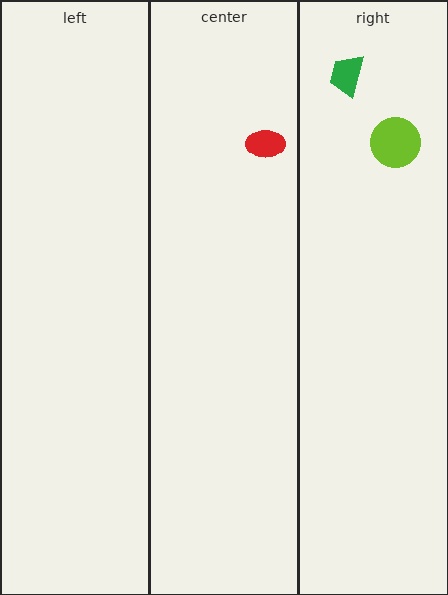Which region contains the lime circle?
The right region.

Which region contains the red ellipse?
The center region.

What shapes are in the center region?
The red ellipse.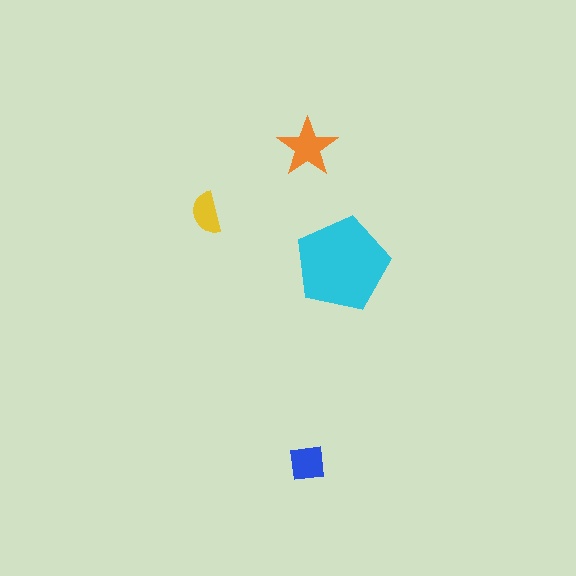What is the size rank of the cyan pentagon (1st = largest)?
1st.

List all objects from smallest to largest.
The yellow semicircle, the blue square, the orange star, the cyan pentagon.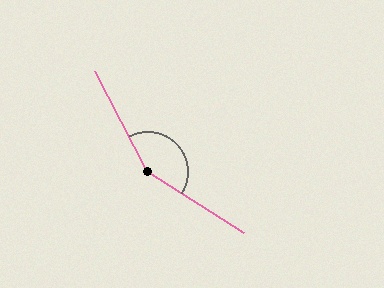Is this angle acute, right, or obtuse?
It is obtuse.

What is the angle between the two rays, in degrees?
Approximately 150 degrees.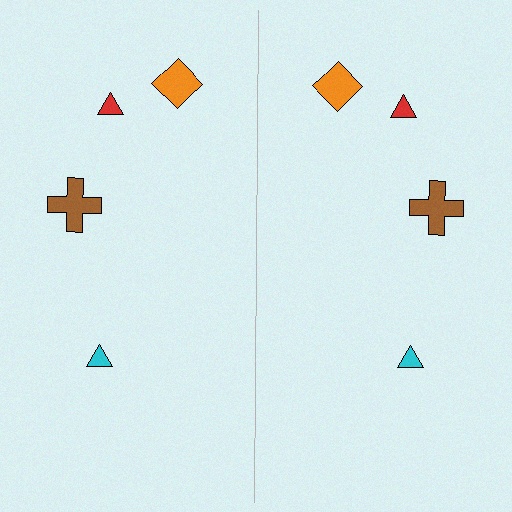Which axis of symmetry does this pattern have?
The pattern has a vertical axis of symmetry running through the center of the image.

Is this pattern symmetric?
Yes, this pattern has bilateral (reflection) symmetry.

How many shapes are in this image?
There are 8 shapes in this image.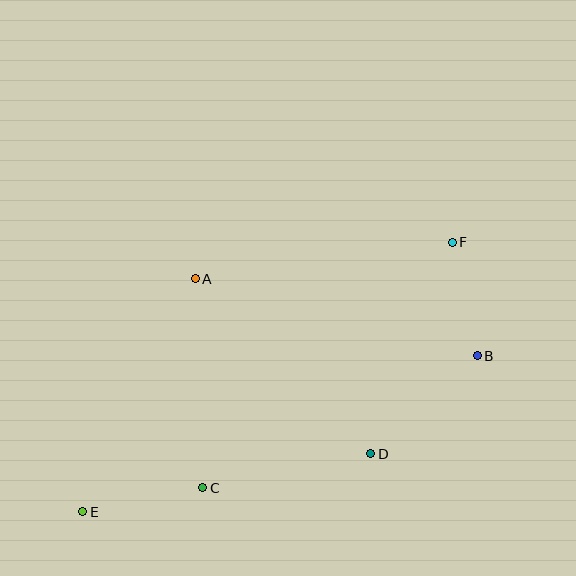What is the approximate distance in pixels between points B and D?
The distance between B and D is approximately 145 pixels.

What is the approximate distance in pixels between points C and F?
The distance between C and F is approximately 350 pixels.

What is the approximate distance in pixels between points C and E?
The distance between C and E is approximately 122 pixels.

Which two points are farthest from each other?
Points E and F are farthest from each other.